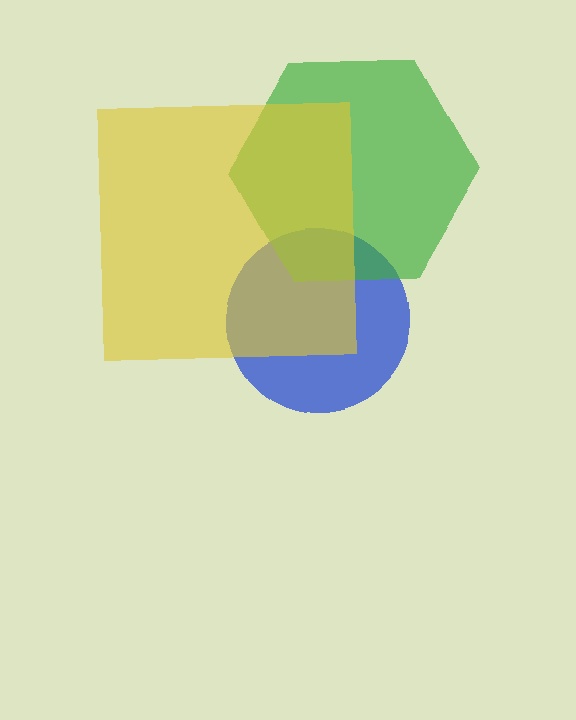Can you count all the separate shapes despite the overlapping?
Yes, there are 3 separate shapes.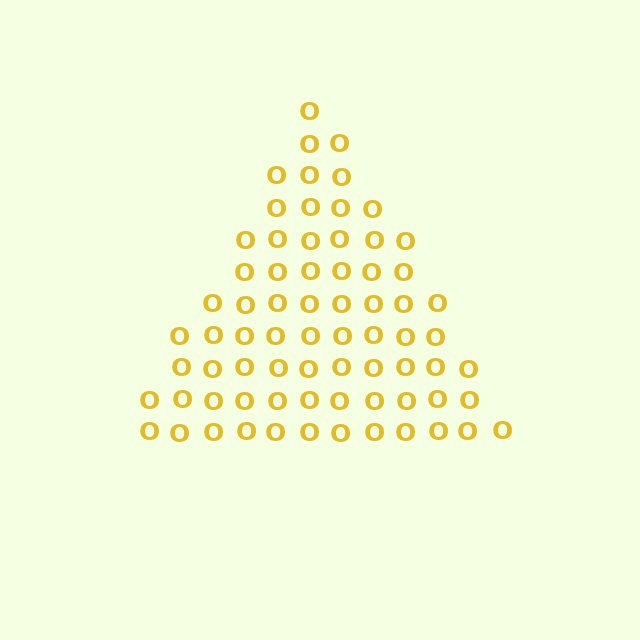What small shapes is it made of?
It is made of small letter O's.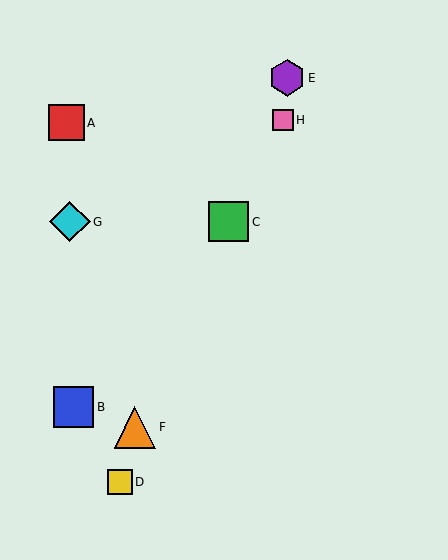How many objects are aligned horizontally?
2 objects (C, G) are aligned horizontally.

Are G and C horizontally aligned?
Yes, both are at y≈222.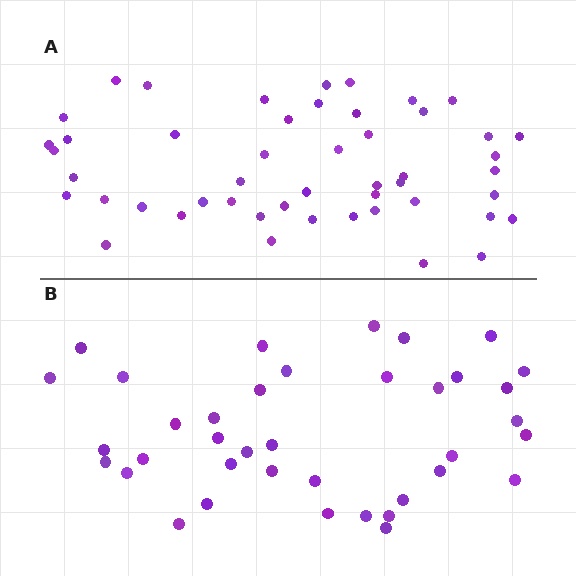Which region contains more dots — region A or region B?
Region A (the top region) has more dots.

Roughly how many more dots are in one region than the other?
Region A has roughly 12 or so more dots than region B.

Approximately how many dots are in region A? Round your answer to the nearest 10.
About 50 dots. (The exact count is 49, which rounds to 50.)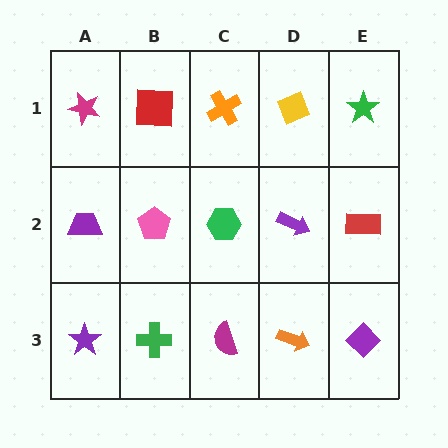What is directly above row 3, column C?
A green hexagon.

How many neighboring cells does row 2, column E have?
3.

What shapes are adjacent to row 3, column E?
A red rectangle (row 2, column E), an orange arrow (row 3, column D).